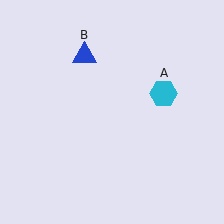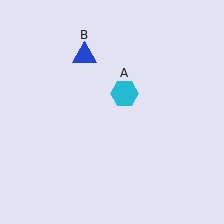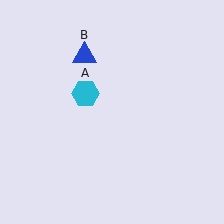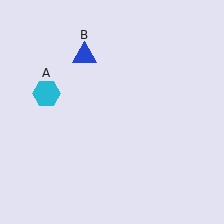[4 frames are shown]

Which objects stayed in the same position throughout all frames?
Blue triangle (object B) remained stationary.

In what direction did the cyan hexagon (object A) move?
The cyan hexagon (object A) moved left.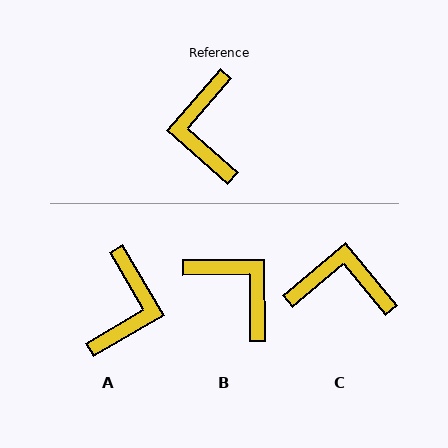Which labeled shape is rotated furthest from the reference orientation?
A, about 162 degrees away.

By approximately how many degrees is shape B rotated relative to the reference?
Approximately 138 degrees clockwise.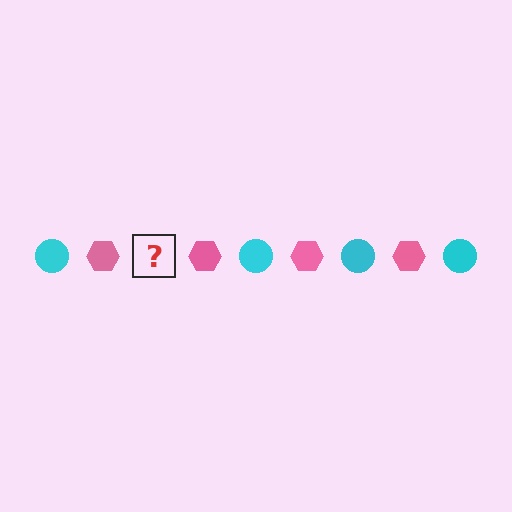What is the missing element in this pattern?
The missing element is a cyan circle.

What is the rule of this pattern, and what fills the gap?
The rule is that the pattern alternates between cyan circle and pink hexagon. The gap should be filled with a cyan circle.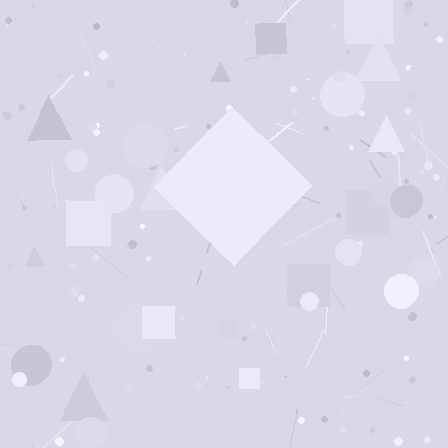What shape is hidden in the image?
A diamond is hidden in the image.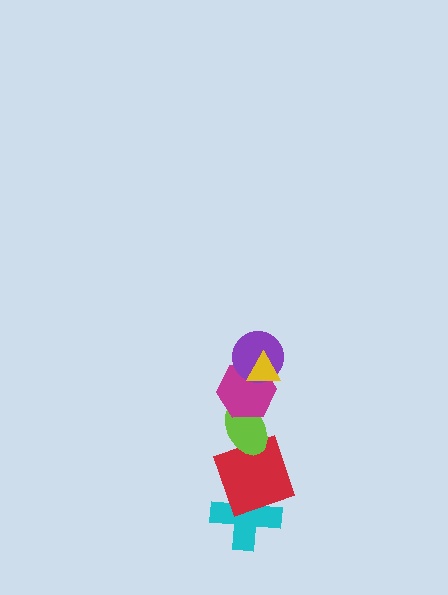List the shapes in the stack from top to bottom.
From top to bottom: the yellow triangle, the purple circle, the magenta hexagon, the lime ellipse, the red square, the cyan cross.